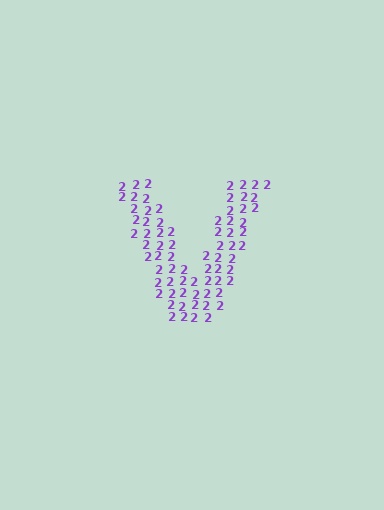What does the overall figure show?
The overall figure shows the letter V.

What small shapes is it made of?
It is made of small digit 2's.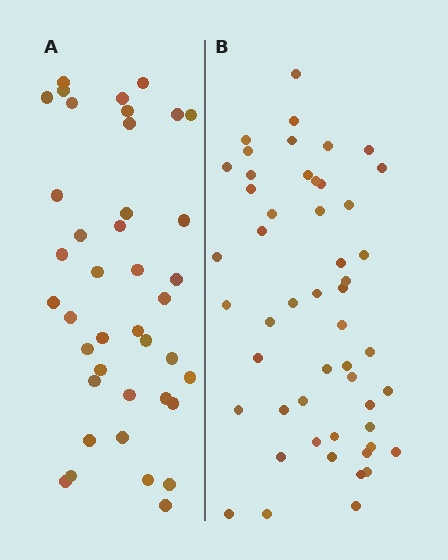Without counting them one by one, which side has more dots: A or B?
Region B (the right region) has more dots.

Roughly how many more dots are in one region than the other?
Region B has roughly 12 or so more dots than region A.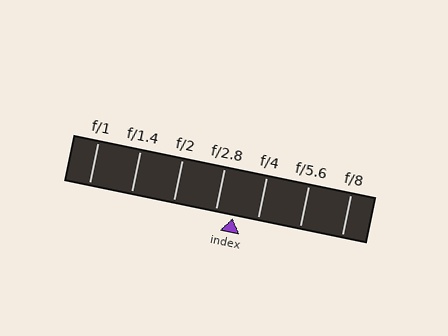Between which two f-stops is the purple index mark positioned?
The index mark is between f/2.8 and f/4.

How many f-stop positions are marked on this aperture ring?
There are 7 f-stop positions marked.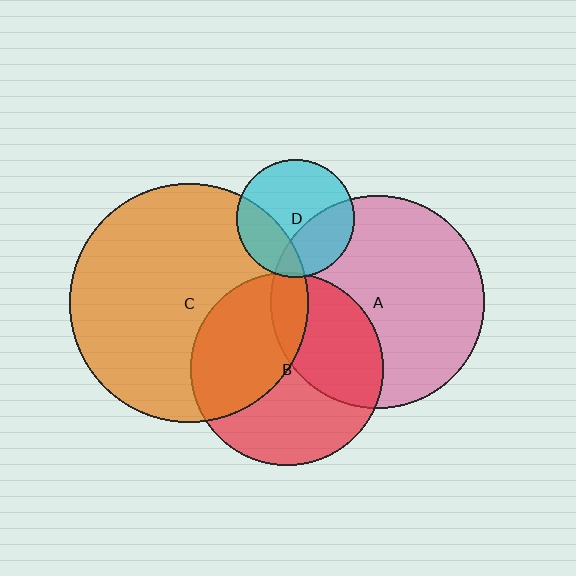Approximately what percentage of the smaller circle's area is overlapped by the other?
Approximately 40%.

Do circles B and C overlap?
Yes.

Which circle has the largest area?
Circle C (orange).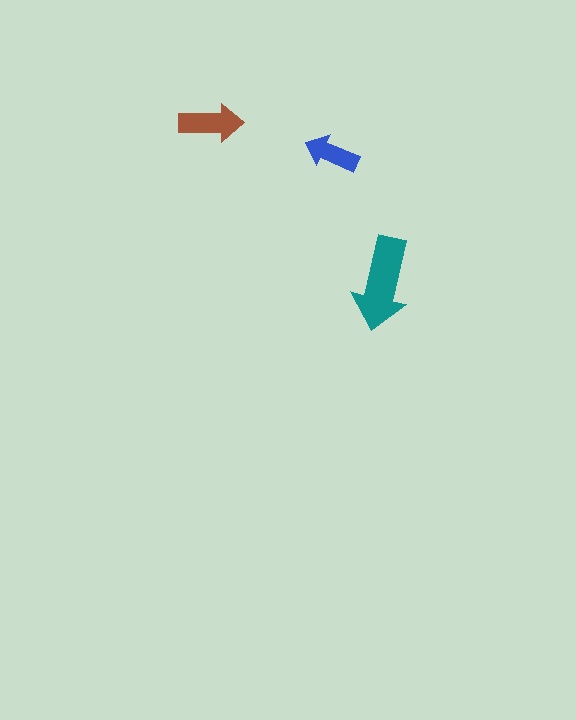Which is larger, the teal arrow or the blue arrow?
The teal one.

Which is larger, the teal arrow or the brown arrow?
The teal one.